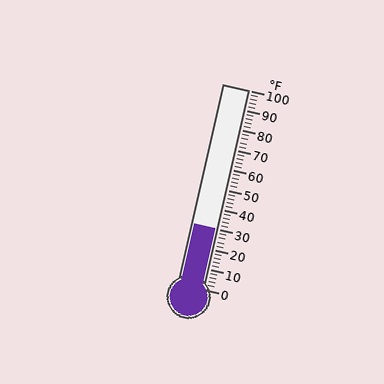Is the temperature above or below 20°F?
The temperature is above 20°F.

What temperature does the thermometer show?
The thermometer shows approximately 30°F.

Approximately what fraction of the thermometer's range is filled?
The thermometer is filled to approximately 30% of its range.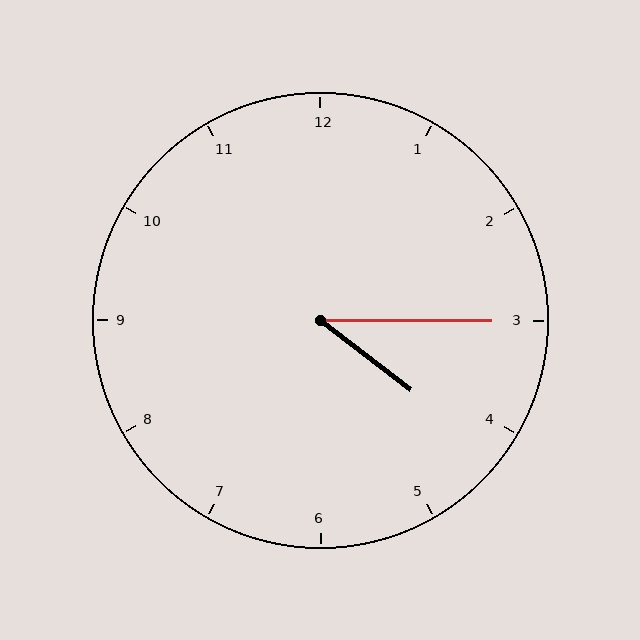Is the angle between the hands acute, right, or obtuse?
It is acute.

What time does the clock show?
4:15.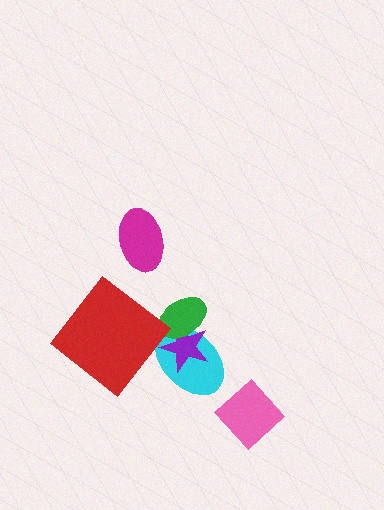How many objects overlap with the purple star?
2 objects overlap with the purple star.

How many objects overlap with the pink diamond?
0 objects overlap with the pink diamond.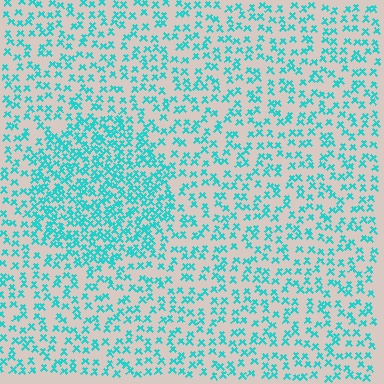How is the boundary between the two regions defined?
The boundary is defined by a change in element density (approximately 2.0x ratio). All elements are the same color, size, and shape.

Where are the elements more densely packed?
The elements are more densely packed inside the circle boundary.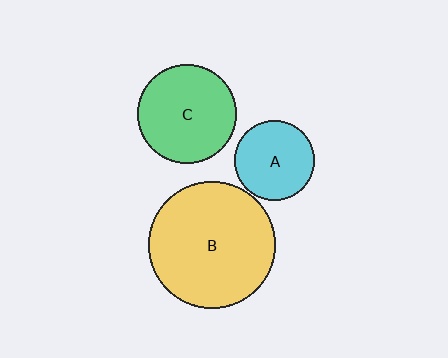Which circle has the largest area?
Circle B (yellow).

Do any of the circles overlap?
No, none of the circles overlap.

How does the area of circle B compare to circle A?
Approximately 2.5 times.